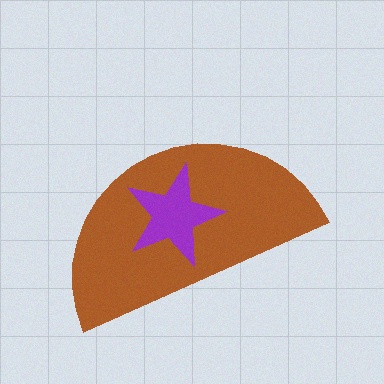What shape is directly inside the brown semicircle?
The purple star.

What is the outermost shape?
The brown semicircle.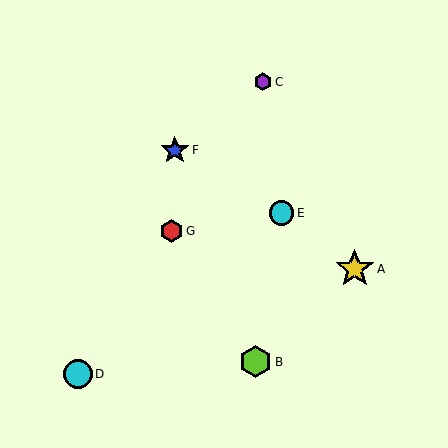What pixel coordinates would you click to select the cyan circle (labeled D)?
Click at (78, 374) to select the cyan circle D.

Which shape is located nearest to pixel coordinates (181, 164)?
The blue star (labeled F) at (175, 150) is nearest to that location.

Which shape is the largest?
The yellow star (labeled A) is the largest.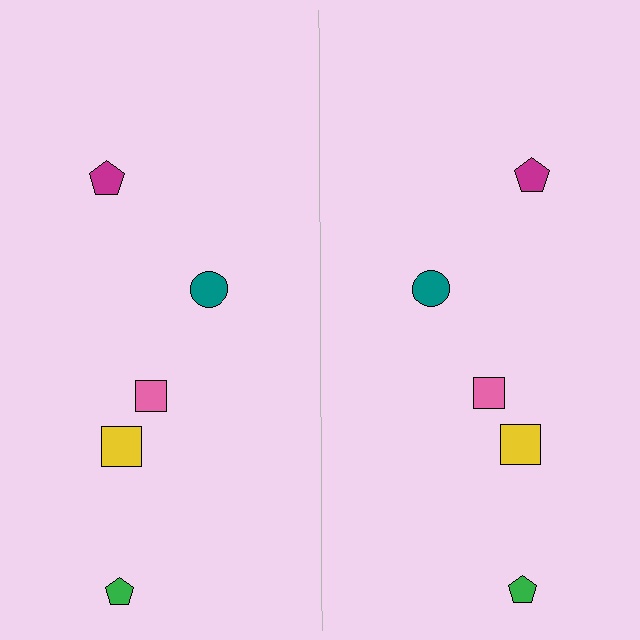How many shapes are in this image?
There are 10 shapes in this image.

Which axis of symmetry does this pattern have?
The pattern has a vertical axis of symmetry running through the center of the image.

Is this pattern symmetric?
Yes, this pattern has bilateral (reflection) symmetry.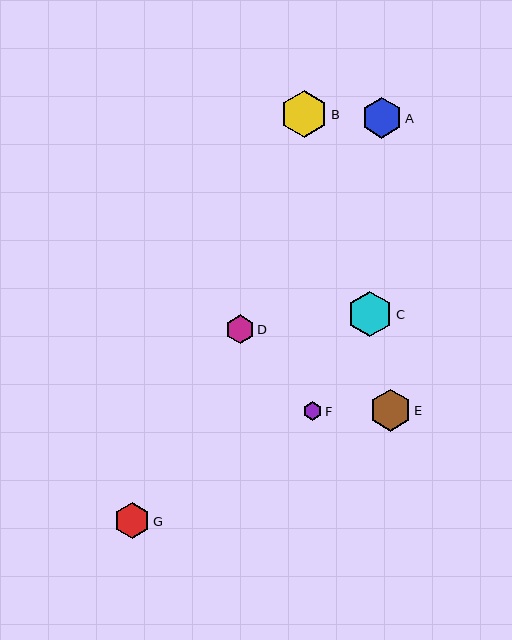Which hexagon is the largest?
Hexagon B is the largest with a size of approximately 47 pixels.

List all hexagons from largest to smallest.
From largest to smallest: B, C, E, A, G, D, F.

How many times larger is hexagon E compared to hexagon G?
Hexagon E is approximately 1.2 times the size of hexagon G.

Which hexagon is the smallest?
Hexagon F is the smallest with a size of approximately 18 pixels.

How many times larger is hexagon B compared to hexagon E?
Hexagon B is approximately 1.1 times the size of hexagon E.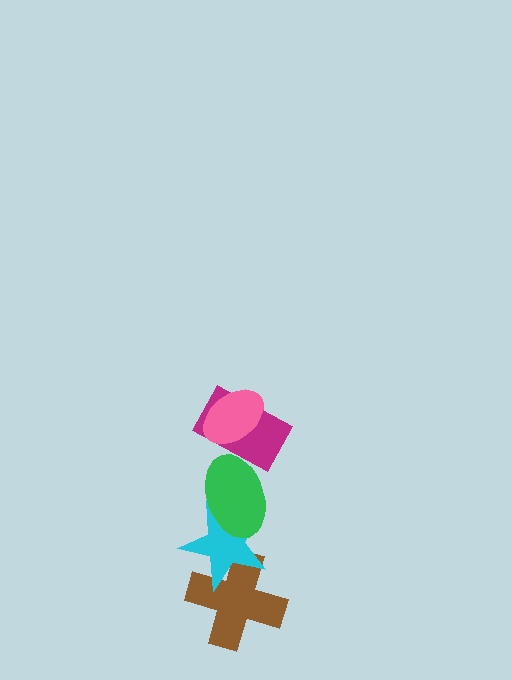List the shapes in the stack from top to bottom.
From top to bottom: the pink ellipse, the magenta rectangle, the green ellipse, the cyan star, the brown cross.